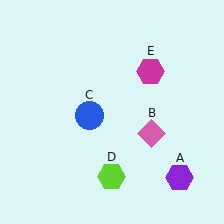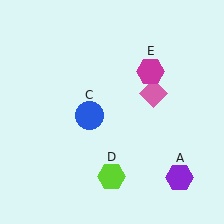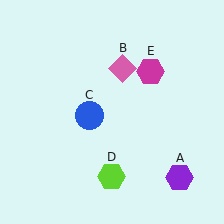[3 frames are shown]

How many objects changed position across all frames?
1 object changed position: pink diamond (object B).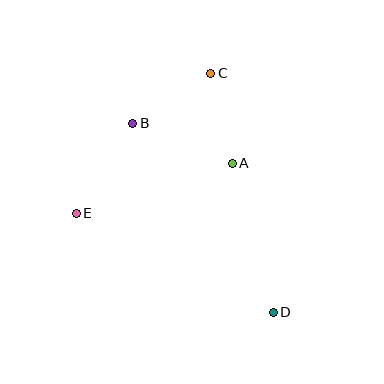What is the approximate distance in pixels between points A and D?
The distance between A and D is approximately 155 pixels.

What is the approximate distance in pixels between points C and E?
The distance between C and E is approximately 194 pixels.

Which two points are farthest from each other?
Points C and D are farthest from each other.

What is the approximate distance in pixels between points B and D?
The distance between B and D is approximately 235 pixels.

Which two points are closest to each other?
Points A and C are closest to each other.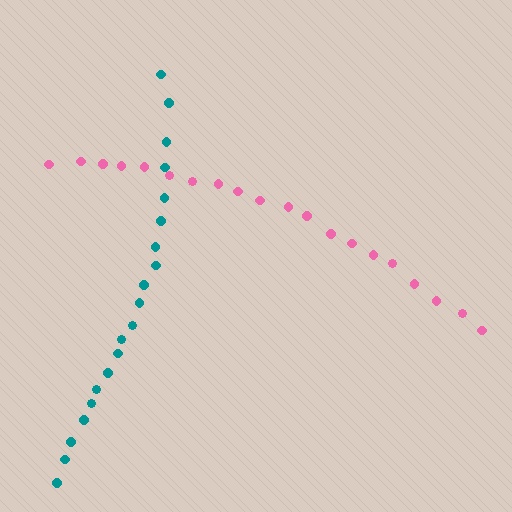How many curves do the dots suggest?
There are 2 distinct paths.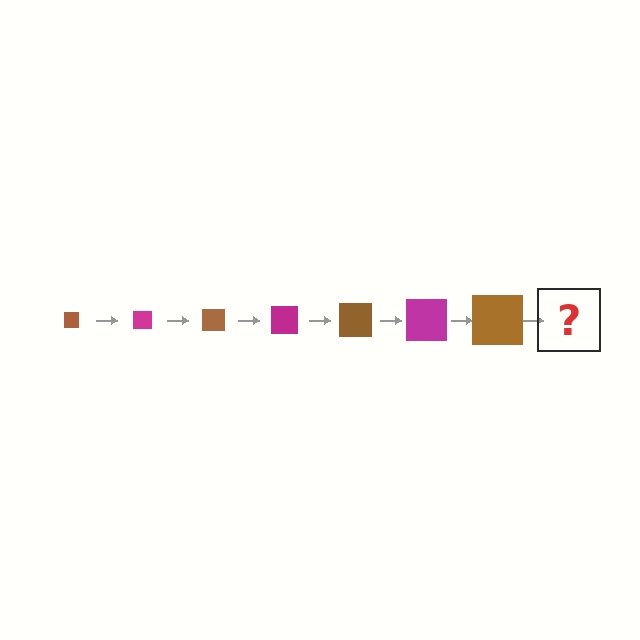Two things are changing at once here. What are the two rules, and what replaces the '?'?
The two rules are that the square grows larger each step and the color cycles through brown and magenta. The '?' should be a magenta square, larger than the previous one.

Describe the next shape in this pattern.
It should be a magenta square, larger than the previous one.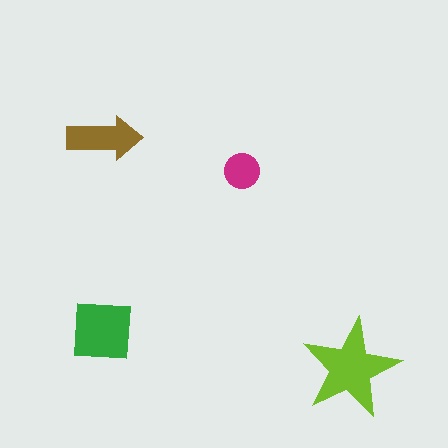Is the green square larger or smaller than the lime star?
Smaller.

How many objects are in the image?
There are 4 objects in the image.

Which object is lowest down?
The lime star is bottommost.